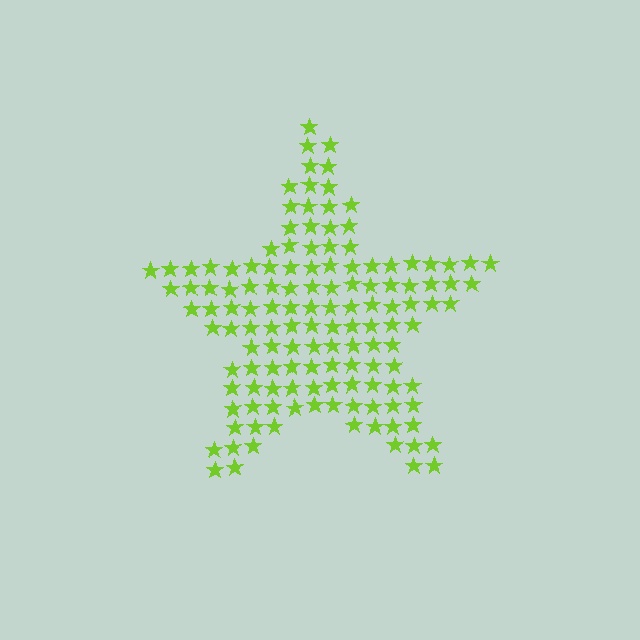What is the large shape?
The large shape is a star.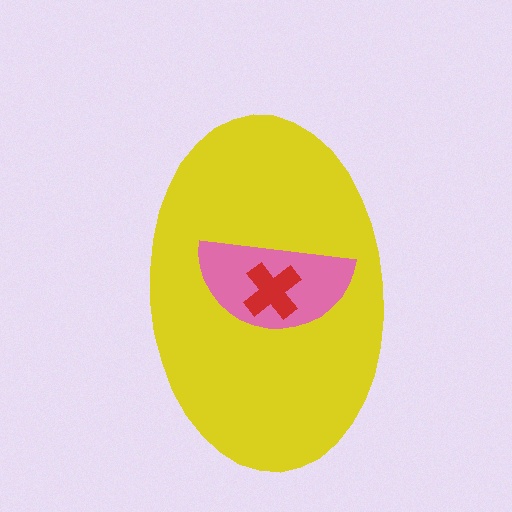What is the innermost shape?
The red cross.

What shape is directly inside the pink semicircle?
The red cross.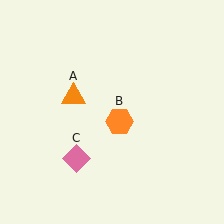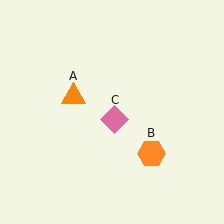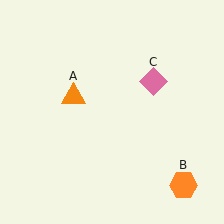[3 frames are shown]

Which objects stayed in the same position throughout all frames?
Orange triangle (object A) remained stationary.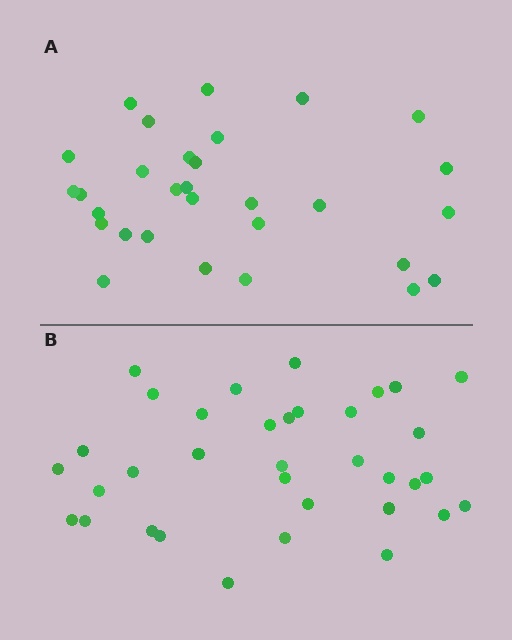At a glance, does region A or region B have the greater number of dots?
Region B (the bottom region) has more dots.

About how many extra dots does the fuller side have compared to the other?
Region B has about 5 more dots than region A.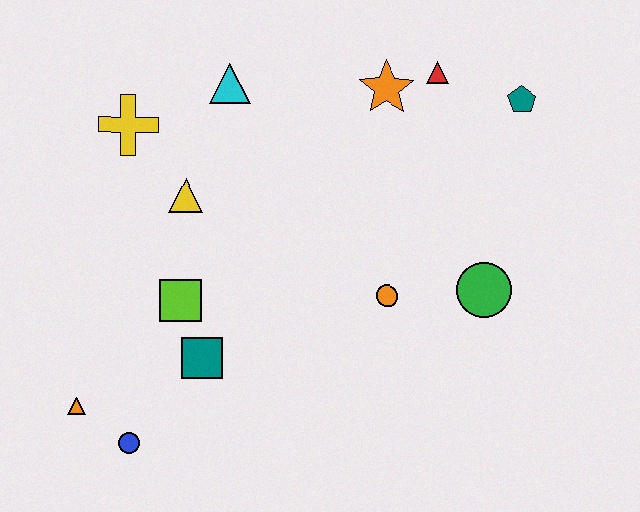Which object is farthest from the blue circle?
The teal pentagon is farthest from the blue circle.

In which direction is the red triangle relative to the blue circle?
The red triangle is above the blue circle.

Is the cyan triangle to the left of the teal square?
No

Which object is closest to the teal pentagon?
The red triangle is closest to the teal pentagon.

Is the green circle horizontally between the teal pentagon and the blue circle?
Yes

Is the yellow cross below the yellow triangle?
No